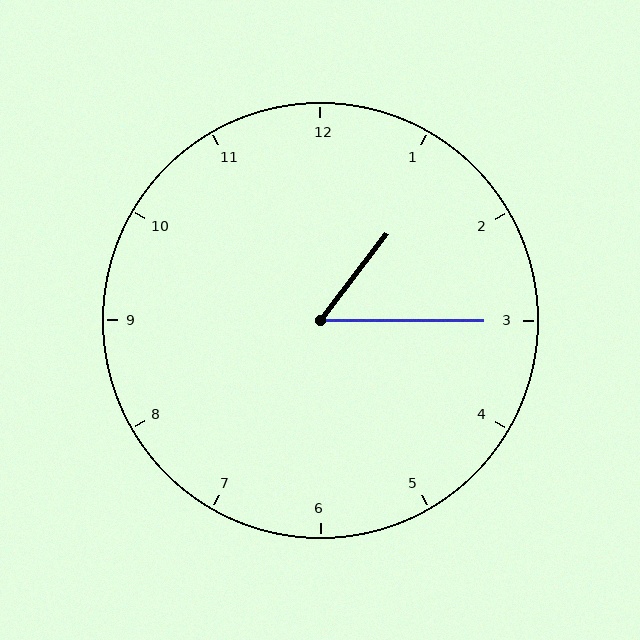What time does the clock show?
1:15.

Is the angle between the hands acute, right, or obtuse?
It is acute.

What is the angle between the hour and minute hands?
Approximately 52 degrees.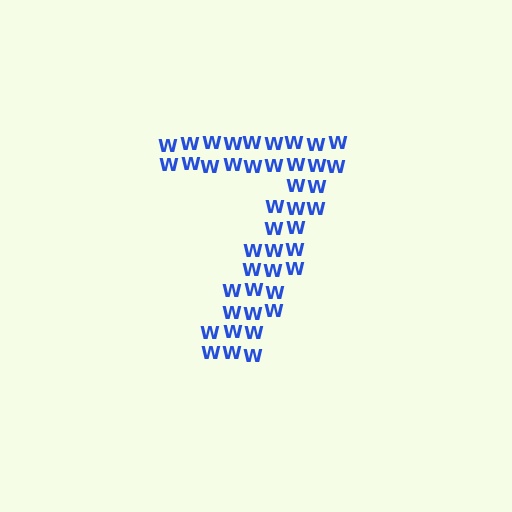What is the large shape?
The large shape is the digit 7.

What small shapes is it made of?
It is made of small letter W's.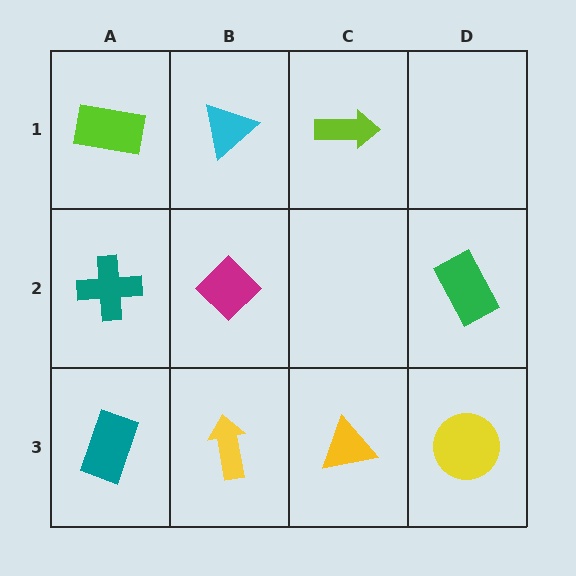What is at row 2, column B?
A magenta diamond.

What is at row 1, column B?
A cyan triangle.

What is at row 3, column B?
A yellow arrow.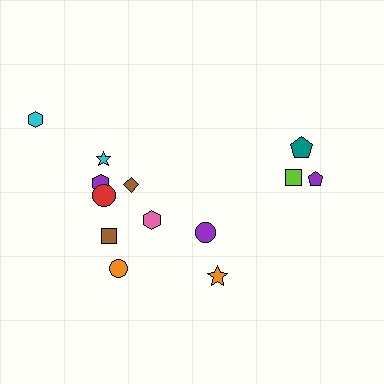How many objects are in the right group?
There are 5 objects.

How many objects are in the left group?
There are 8 objects.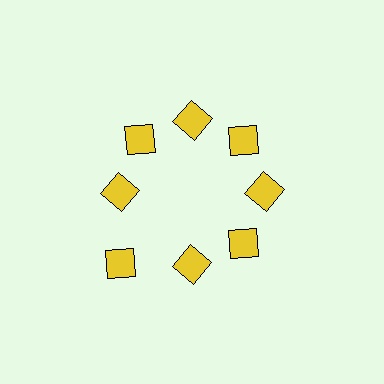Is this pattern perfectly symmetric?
No. The 8 yellow squares are arranged in a ring, but one element near the 8 o'clock position is pushed outward from the center, breaking the 8-fold rotational symmetry.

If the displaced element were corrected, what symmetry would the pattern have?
It would have 8-fold rotational symmetry — the pattern would map onto itself every 45 degrees.